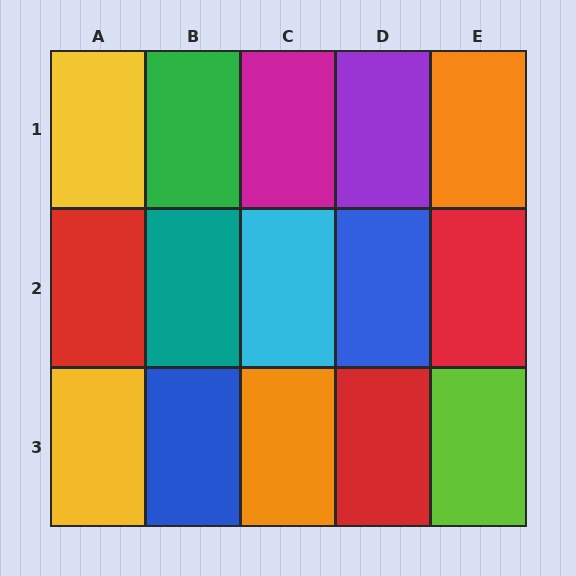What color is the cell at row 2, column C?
Cyan.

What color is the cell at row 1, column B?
Green.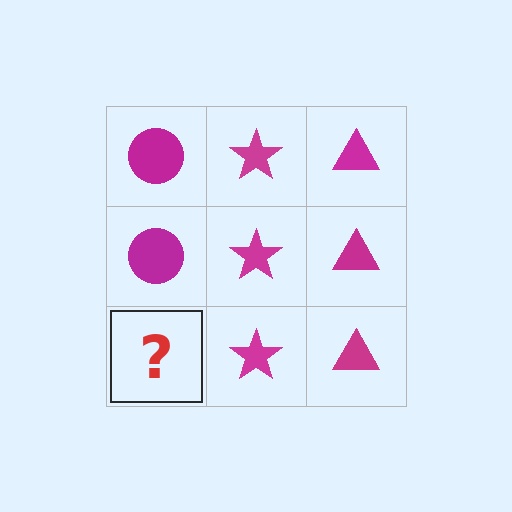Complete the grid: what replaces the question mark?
The question mark should be replaced with a magenta circle.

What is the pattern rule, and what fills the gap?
The rule is that each column has a consistent shape. The gap should be filled with a magenta circle.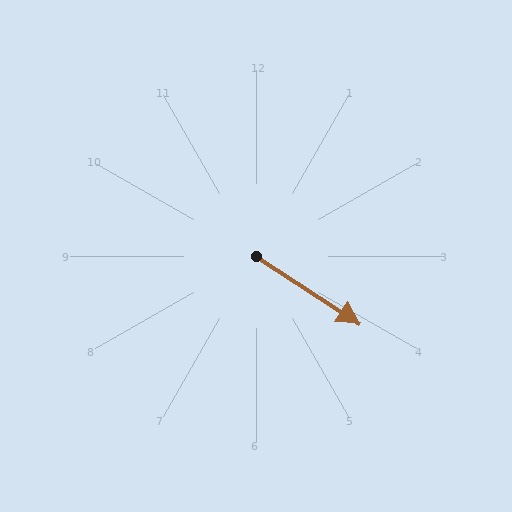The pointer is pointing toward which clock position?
Roughly 4 o'clock.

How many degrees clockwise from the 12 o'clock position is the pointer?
Approximately 123 degrees.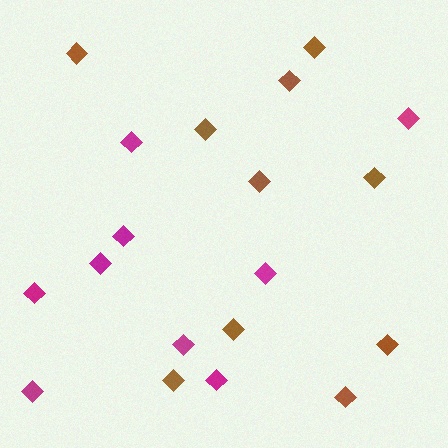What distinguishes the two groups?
There are 2 groups: one group of magenta diamonds (9) and one group of brown diamonds (10).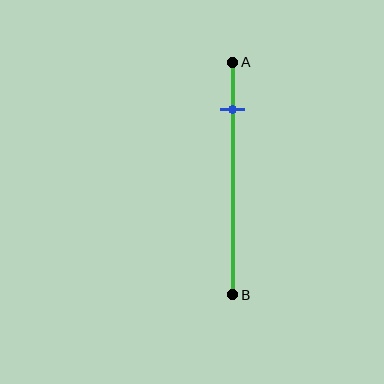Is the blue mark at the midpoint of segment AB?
No, the mark is at about 20% from A, not at the 50% midpoint.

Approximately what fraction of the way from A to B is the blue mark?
The blue mark is approximately 20% of the way from A to B.